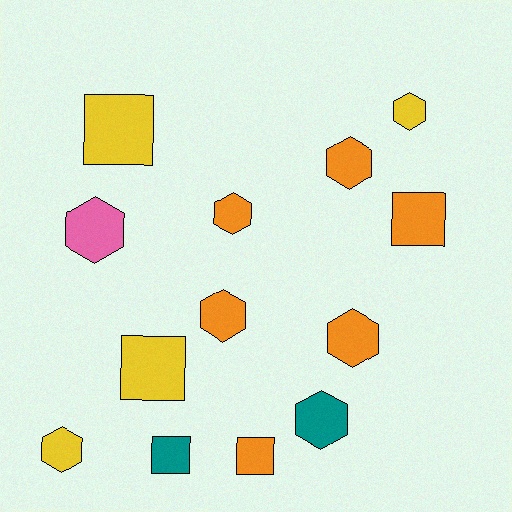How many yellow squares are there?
There are 2 yellow squares.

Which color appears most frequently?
Orange, with 6 objects.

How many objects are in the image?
There are 13 objects.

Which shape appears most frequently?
Hexagon, with 8 objects.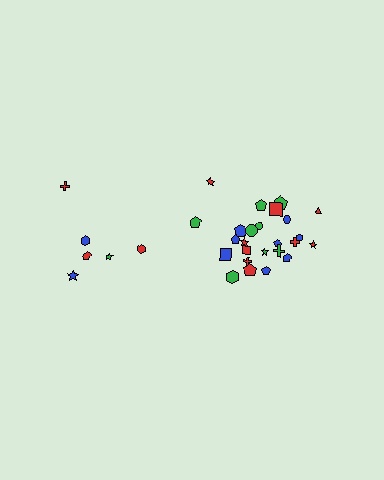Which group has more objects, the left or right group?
The right group.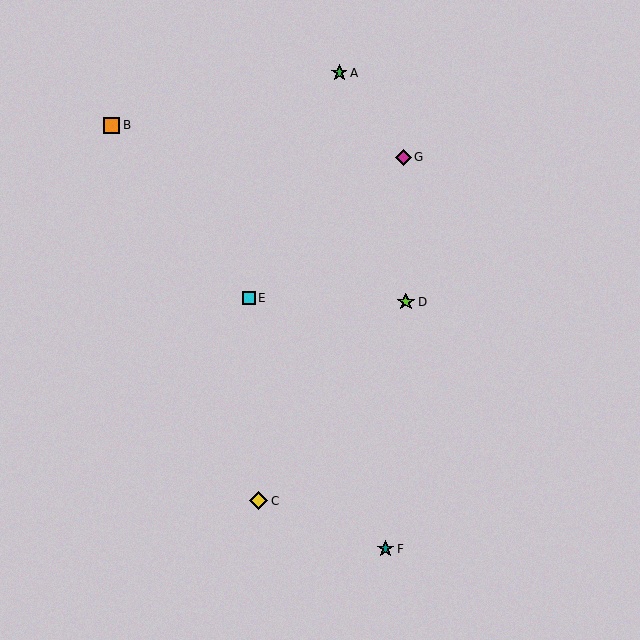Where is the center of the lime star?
The center of the lime star is at (406, 302).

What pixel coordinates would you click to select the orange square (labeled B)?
Click at (112, 125) to select the orange square B.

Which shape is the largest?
The yellow diamond (labeled C) is the largest.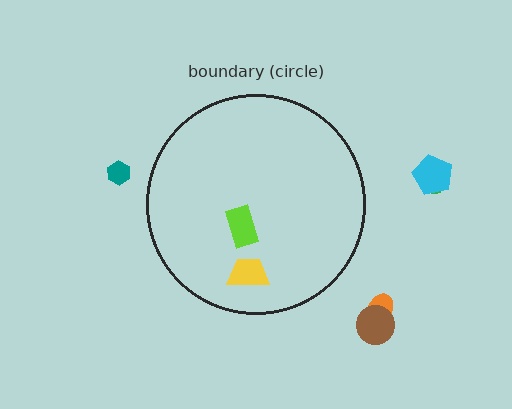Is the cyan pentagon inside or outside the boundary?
Outside.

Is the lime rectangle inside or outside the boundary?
Inside.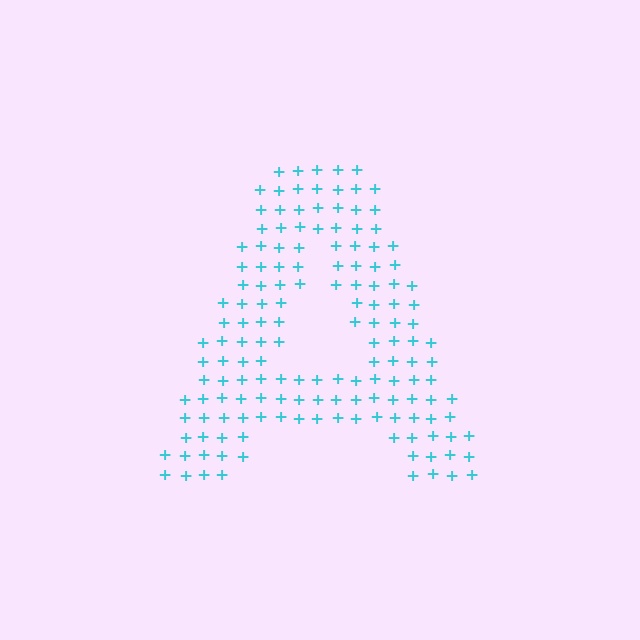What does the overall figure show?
The overall figure shows the letter A.